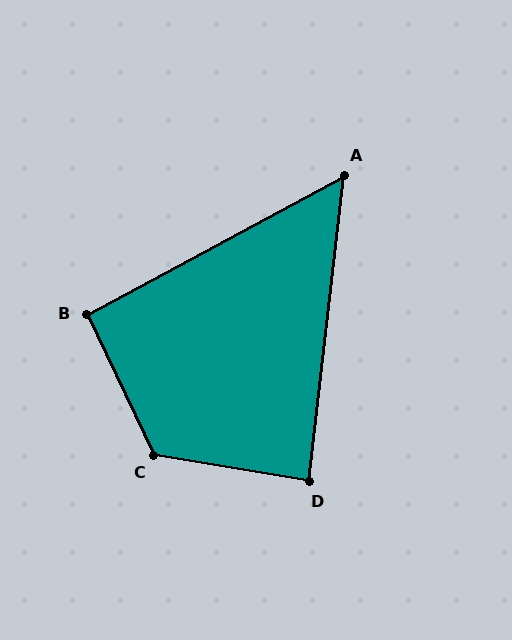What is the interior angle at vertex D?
Approximately 87 degrees (approximately right).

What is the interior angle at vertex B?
Approximately 93 degrees (approximately right).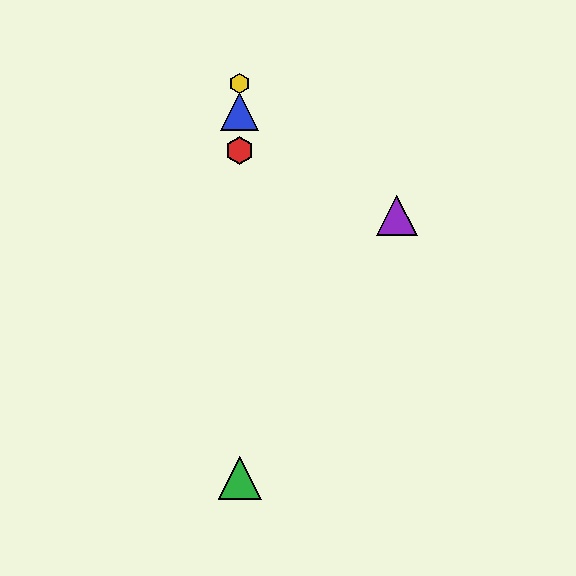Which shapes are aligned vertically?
The red hexagon, the blue triangle, the green triangle, the yellow hexagon are aligned vertically.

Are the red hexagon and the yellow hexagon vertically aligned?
Yes, both are at x≈240.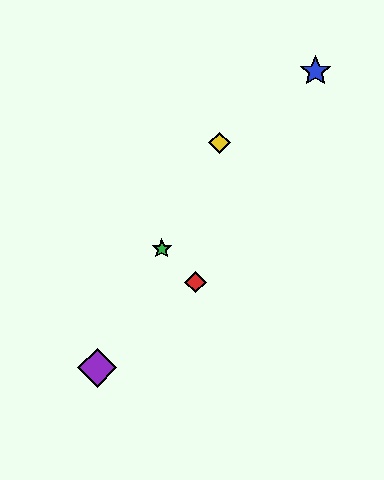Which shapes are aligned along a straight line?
The green star, the yellow diamond, the purple diamond are aligned along a straight line.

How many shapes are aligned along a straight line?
3 shapes (the green star, the yellow diamond, the purple diamond) are aligned along a straight line.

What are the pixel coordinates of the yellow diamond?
The yellow diamond is at (219, 143).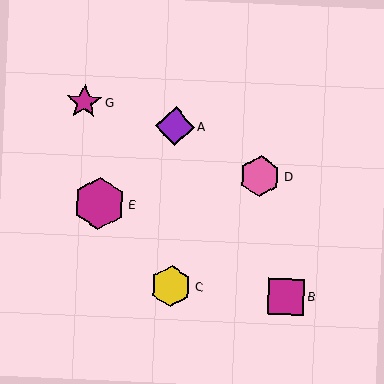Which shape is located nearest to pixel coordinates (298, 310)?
The magenta square (labeled B) at (286, 297) is nearest to that location.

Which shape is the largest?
The magenta hexagon (labeled E) is the largest.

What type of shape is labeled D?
Shape D is a pink hexagon.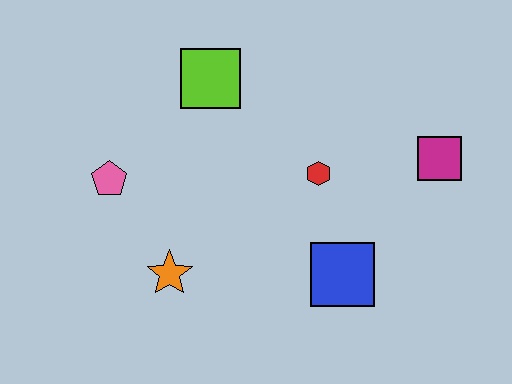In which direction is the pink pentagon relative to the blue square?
The pink pentagon is to the left of the blue square.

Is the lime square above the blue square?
Yes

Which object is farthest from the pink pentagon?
The magenta square is farthest from the pink pentagon.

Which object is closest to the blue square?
The red hexagon is closest to the blue square.